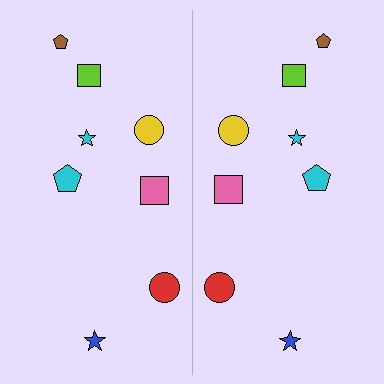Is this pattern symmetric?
Yes, this pattern has bilateral (reflection) symmetry.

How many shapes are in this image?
There are 16 shapes in this image.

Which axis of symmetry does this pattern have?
The pattern has a vertical axis of symmetry running through the center of the image.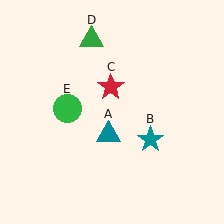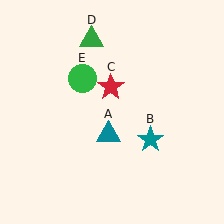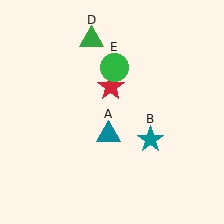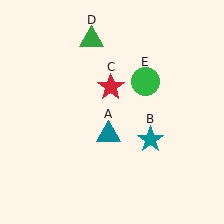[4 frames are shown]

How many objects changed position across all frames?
1 object changed position: green circle (object E).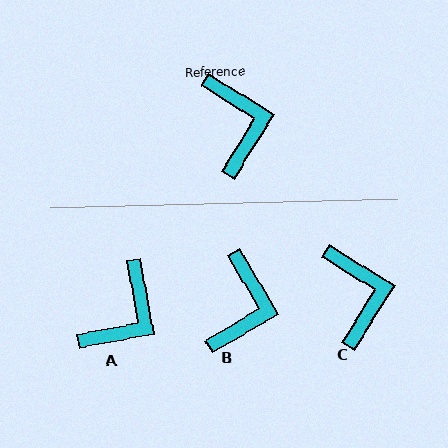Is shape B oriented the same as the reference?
No, it is off by about 28 degrees.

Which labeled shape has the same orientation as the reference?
C.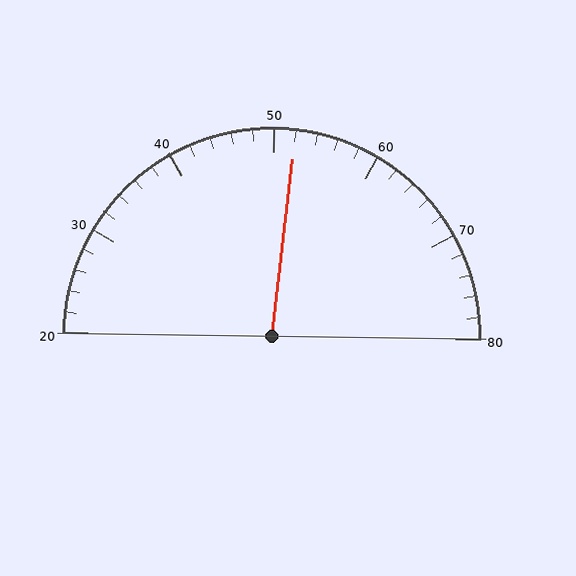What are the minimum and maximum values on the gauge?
The gauge ranges from 20 to 80.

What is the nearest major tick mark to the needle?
The nearest major tick mark is 50.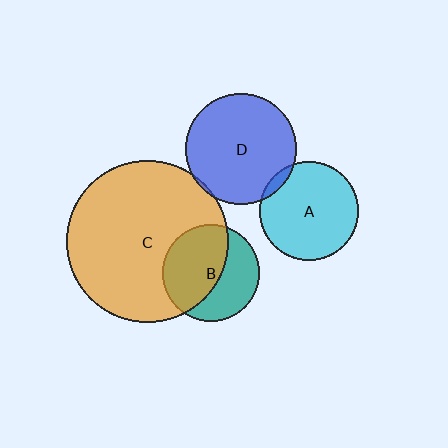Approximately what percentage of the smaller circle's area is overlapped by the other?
Approximately 55%.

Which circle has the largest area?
Circle C (orange).